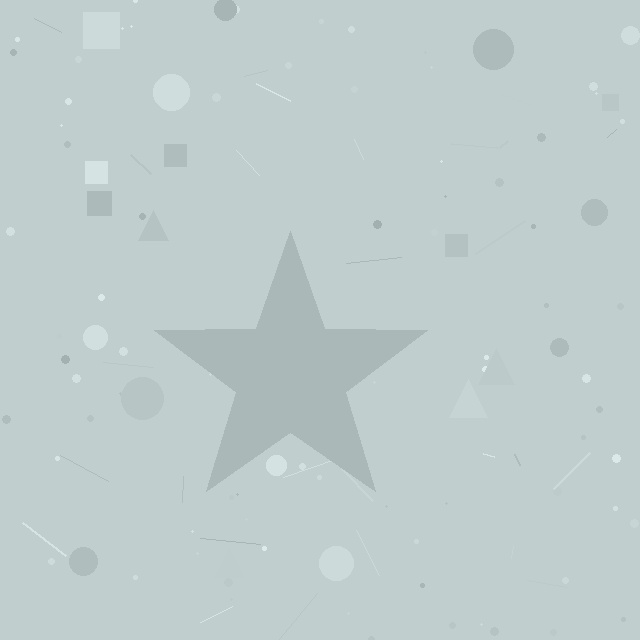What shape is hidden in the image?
A star is hidden in the image.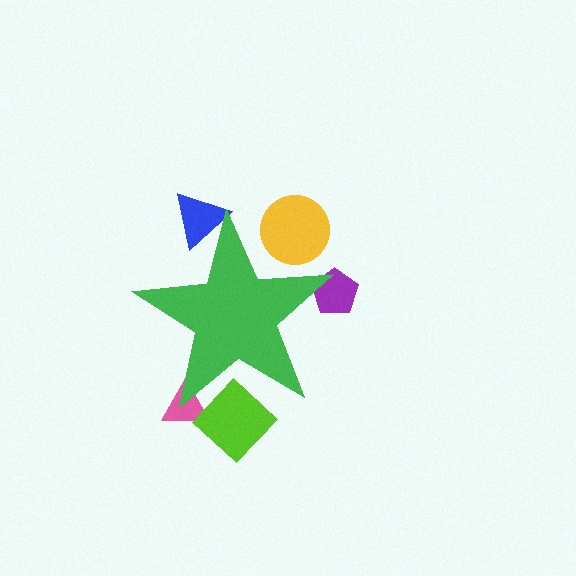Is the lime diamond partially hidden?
Yes, the lime diamond is partially hidden behind the green star.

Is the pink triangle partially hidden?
Yes, the pink triangle is partially hidden behind the green star.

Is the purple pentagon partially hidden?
Yes, the purple pentagon is partially hidden behind the green star.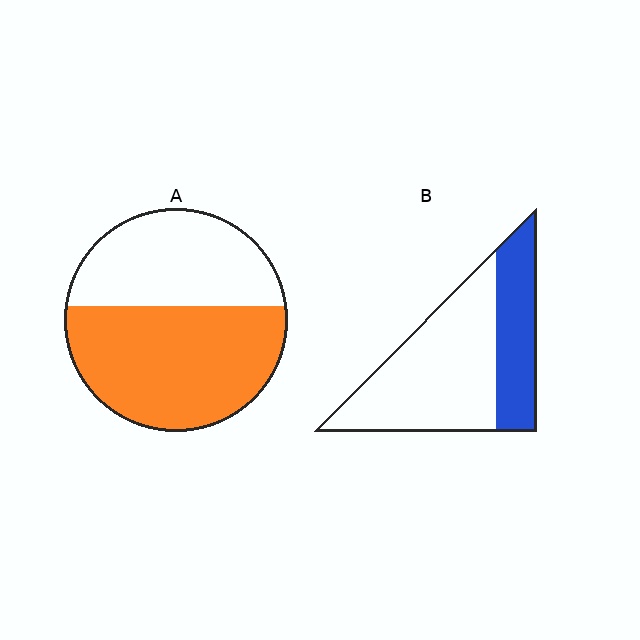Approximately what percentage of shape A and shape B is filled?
A is approximately 60% and B is approximately 35%.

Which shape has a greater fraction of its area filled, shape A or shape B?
Shape A.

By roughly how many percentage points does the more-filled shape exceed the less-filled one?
By roughly 25 percentage points (A over B).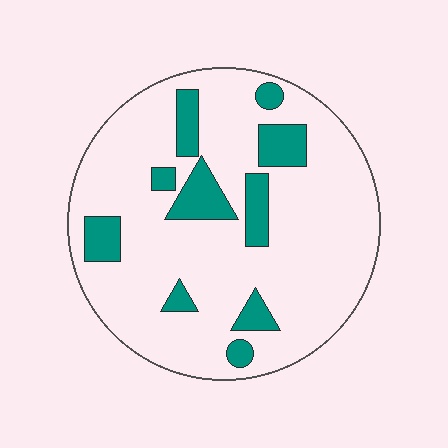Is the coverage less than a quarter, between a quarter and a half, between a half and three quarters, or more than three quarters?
Less than a quarter.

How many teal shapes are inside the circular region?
10.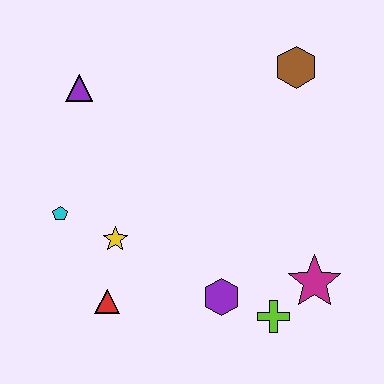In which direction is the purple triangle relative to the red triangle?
The purple triangle is above the red triangle.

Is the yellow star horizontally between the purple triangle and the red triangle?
No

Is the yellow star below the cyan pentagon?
Yes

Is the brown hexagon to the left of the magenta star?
Yes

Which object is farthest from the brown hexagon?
The red triangle is farthest from the brown hexagon.